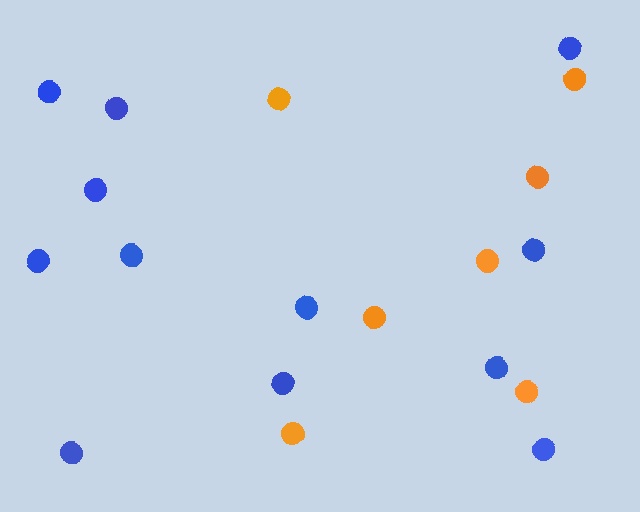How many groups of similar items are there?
There are 2 groups: one group of blue circles (12) and one group of orange circles (7).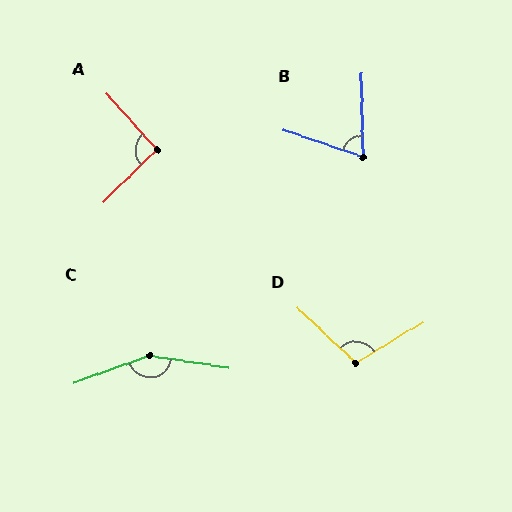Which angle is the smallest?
B, at approximately 70 degrees.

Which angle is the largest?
C, at approximately 151 degrees.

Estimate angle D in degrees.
Approximately 105 degrees.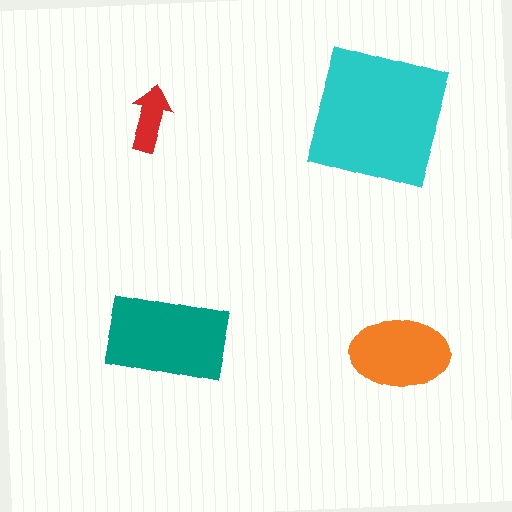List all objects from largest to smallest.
The cyan square, the teal rectangle, the orange ellipse, the red arrow.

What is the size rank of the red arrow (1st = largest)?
4th.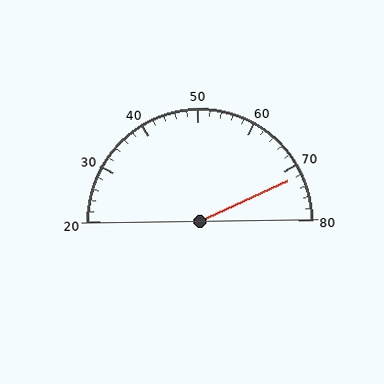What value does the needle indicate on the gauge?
The needle indicates approximately 72.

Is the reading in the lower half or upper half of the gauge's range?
The reading is in the upper half of the range (20 to 80).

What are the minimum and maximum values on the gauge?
The gauge ranges from 20 to 80.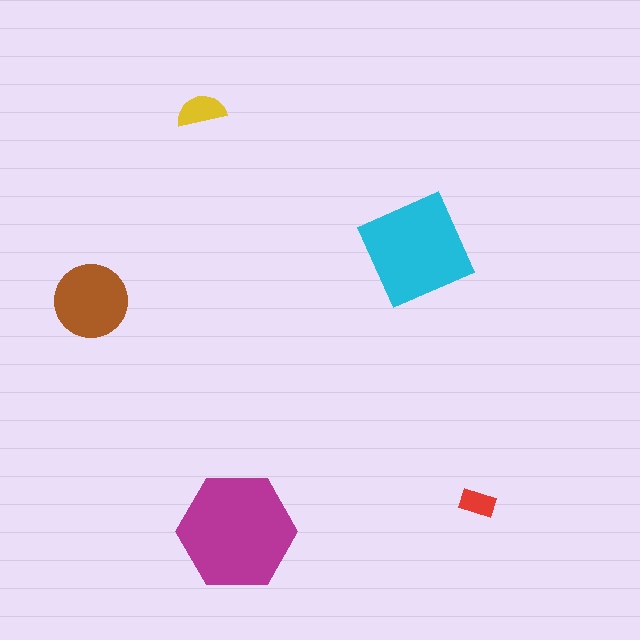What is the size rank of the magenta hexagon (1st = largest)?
1st.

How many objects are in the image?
There are 5 objects in the image.